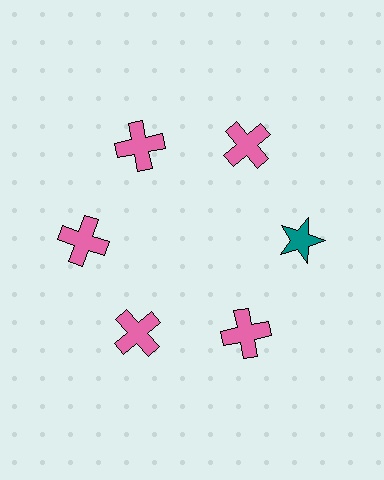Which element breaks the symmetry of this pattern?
The teal star at roughly the 3 o'clock position breaks the symmetry. All other shapes are pink crosses.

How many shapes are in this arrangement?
There are 6 shapes arranged in a ring pattern.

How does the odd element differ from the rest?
It differs in both color (teal instead of pink) and shape (star instead of cross).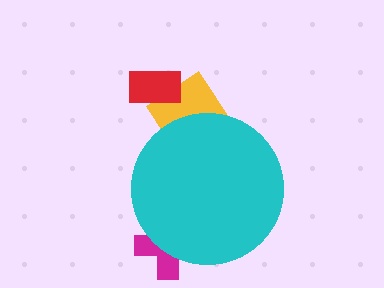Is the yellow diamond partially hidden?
Yes, the yellow diamond is partially hidden behind the cyan circle.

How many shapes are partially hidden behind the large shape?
2 shapes are partially hidden.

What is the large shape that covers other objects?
A cyan circle.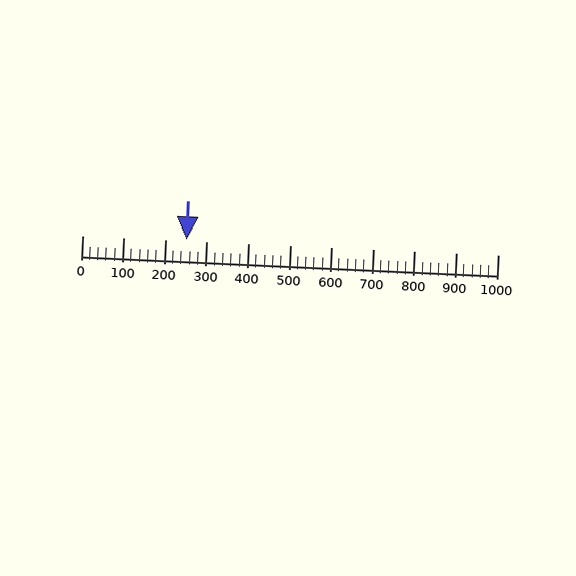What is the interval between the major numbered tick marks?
The major tick marks are spaced 100 units apart.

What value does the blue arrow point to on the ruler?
The blue arrow points to approximately 250.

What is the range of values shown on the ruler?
The ruler shows values from 0 to 1000.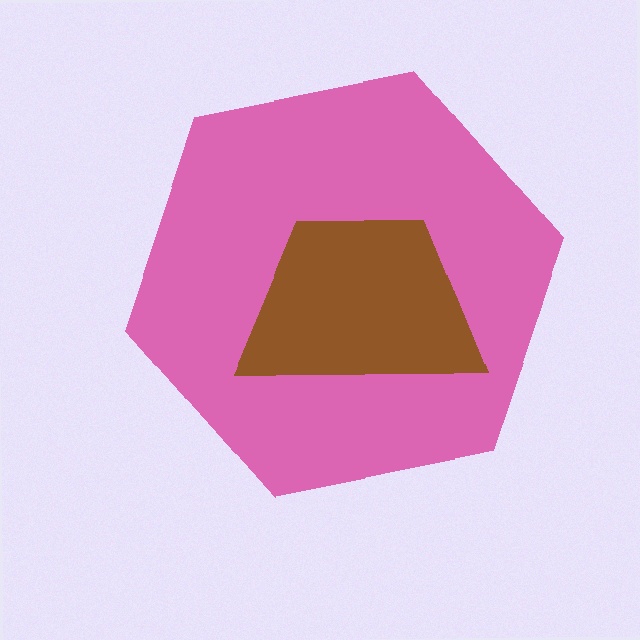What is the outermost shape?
The pink hexagon.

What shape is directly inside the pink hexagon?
The brown trapezoid.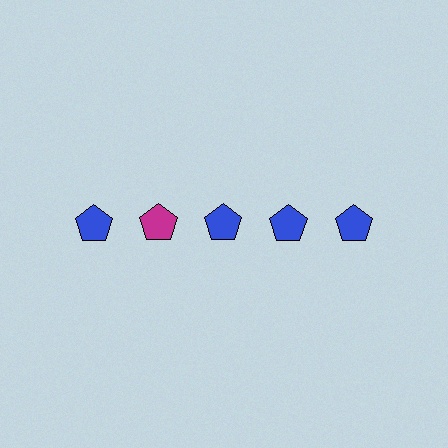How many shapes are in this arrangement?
There are 5 shapes arranged in a grid pattern.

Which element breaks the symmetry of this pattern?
The magenta pentagon in the top row, second from left column breaks the symmetry. All other shapes are blue pentagons.